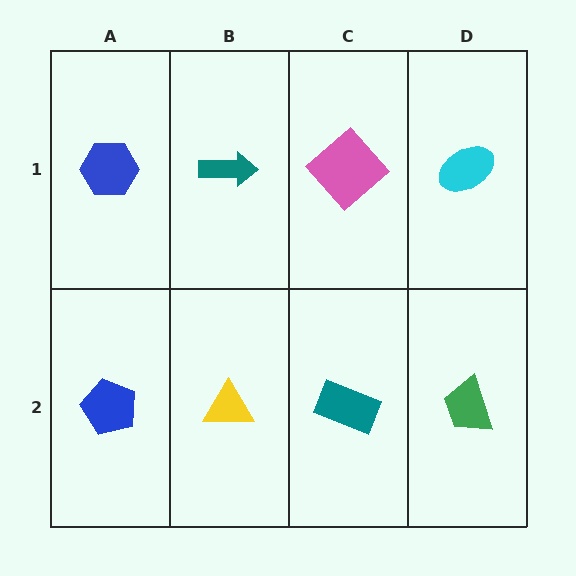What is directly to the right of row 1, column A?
A teal arrow.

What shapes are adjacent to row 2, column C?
A pink diamond (row 1, column C), a yellow triangle (row 2, column B), a green trapezoid (row 2, column D).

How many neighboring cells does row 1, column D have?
2.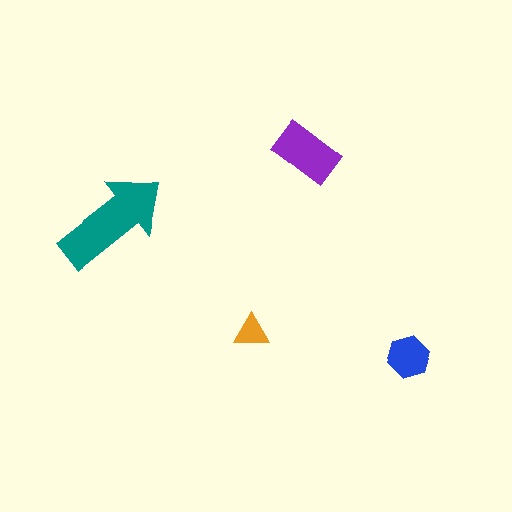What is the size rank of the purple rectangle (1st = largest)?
2nd.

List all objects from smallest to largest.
The orange triangle, the blue hexagon, the purple rectangle, the teal arrow.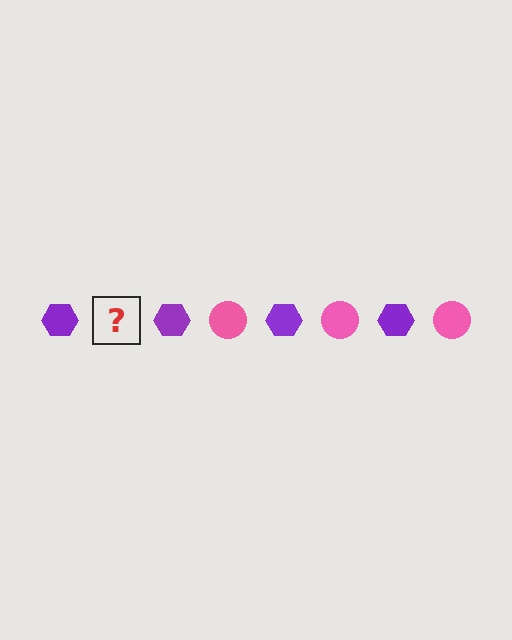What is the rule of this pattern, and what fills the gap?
The rule is that the pattern alternates between purple hexagon and pink circle. The gap should be filled with a pink circle.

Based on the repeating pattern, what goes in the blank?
The blank should be a pink circle.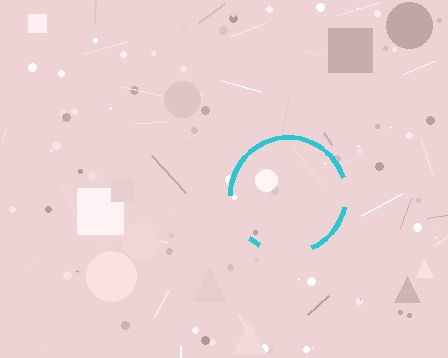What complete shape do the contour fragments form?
The contour fragments form a circle.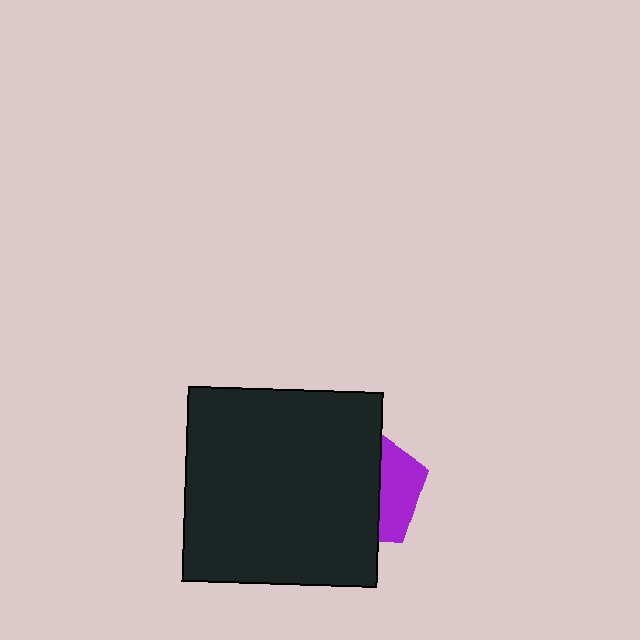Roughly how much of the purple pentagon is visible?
A small part of it is visible (roughly 34%).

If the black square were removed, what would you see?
You would see the complete purple pentagon.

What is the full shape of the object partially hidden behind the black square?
The partially hidden object is a purple pentagon.